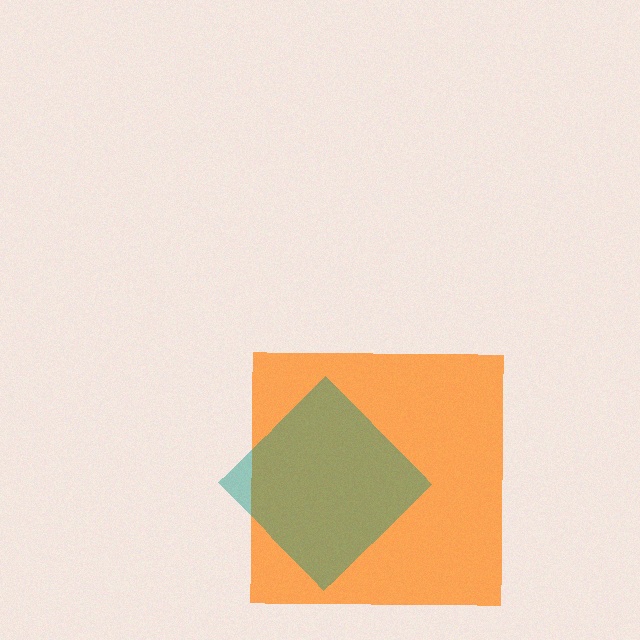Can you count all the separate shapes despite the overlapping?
Yes, there are 2 separate shapes.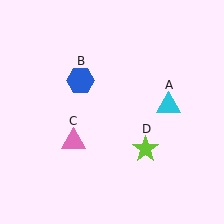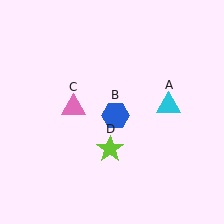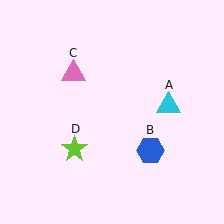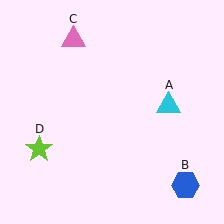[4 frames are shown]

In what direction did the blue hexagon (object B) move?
The blue hexagon (object B) moved down and to the right.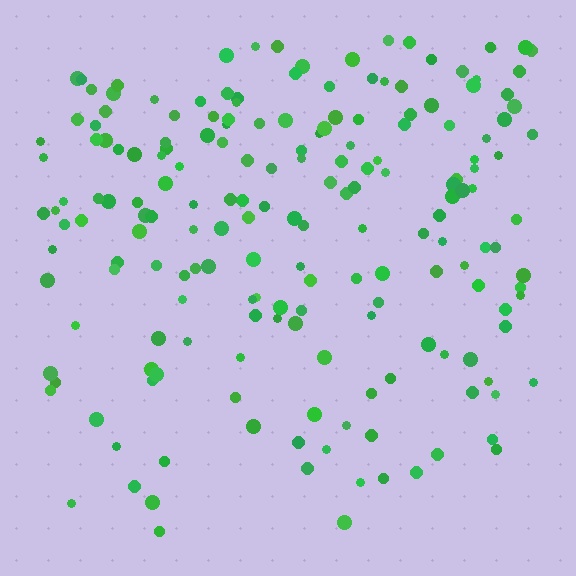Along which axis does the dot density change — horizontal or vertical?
Vertical.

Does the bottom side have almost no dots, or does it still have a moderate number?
Still a moderate number, just noticeably fewer than the top.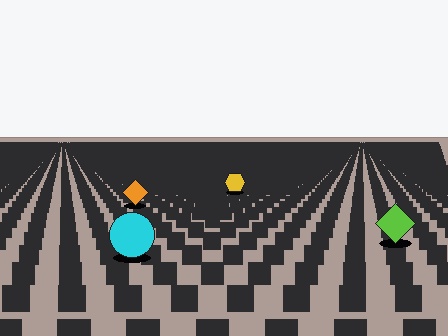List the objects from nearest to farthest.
From nearest to farthest: the cyan circle, the lime diamond, the orange diamond, the yellow hexagon.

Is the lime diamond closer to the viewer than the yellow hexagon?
Yes. The lime diamond is closer — you can tell from the texture gradient: the ground texture is coarser near it.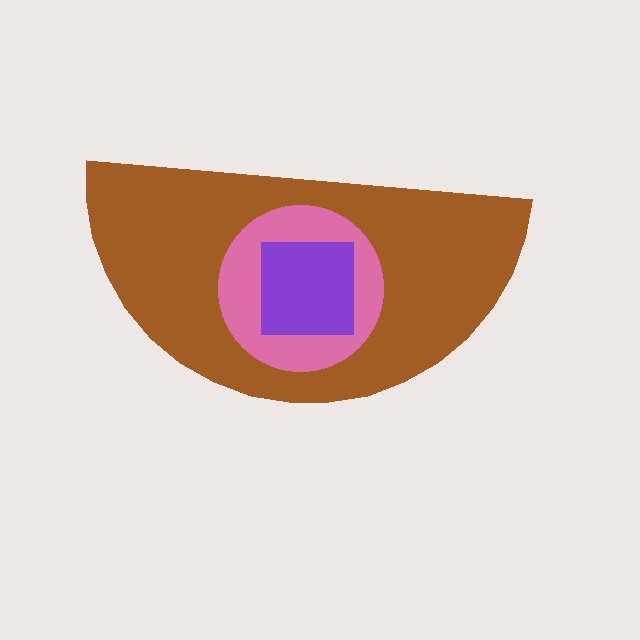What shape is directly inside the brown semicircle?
The pink circle.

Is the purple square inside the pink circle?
Yes.